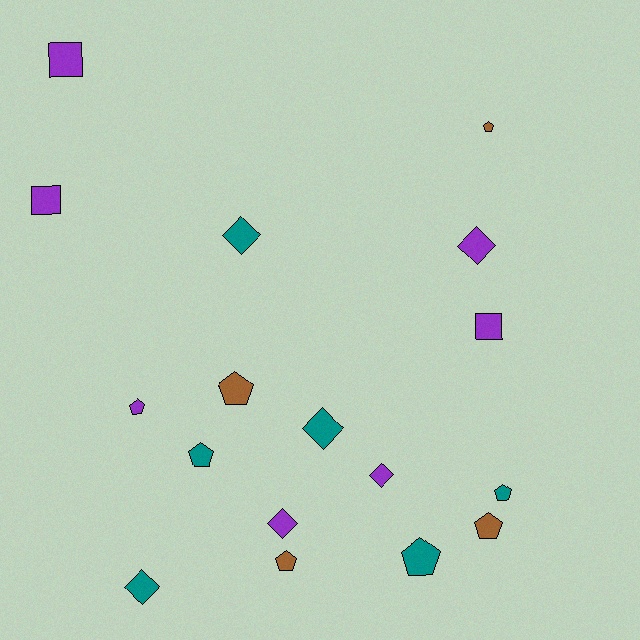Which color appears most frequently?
Purple, with 7 objects.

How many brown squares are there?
There are no brown squares.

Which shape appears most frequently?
Pentagon, with 8 objects.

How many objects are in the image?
There are 17 objects.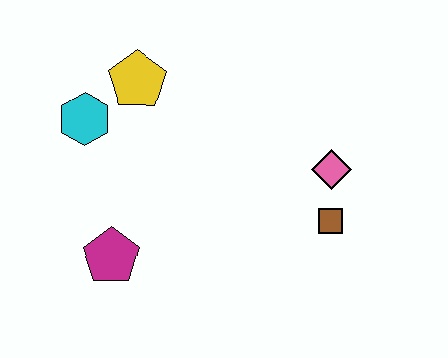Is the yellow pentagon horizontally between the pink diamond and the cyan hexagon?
Yes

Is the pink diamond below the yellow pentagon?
Yes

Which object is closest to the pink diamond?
The brown square is closest to the pink diamond.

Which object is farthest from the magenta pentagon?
The pink diamond is farthest from the magenta pentagon.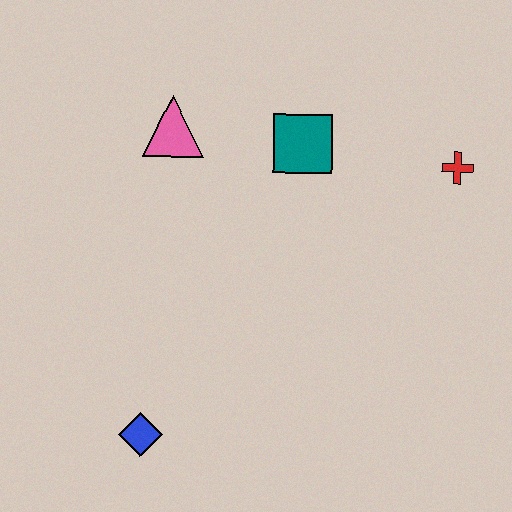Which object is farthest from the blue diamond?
The red cross is farthest from the blue diamond.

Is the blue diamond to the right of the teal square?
No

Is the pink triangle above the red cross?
Yes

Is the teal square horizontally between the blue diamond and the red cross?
Yes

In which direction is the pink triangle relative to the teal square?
The pink triangle is to the left of the teal square.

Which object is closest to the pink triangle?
The teal square is closest to the pink triangle.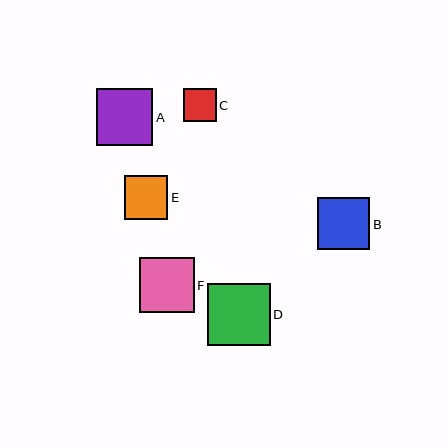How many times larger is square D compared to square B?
Square D is approximately 1.2 times the size of square B.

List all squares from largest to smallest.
From largest to smallest: D, A, F, B, E, C.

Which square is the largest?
Square D is the largest with a size of approximately 63 pixels.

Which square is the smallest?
Square C is the smallest with a size of approximately 33 pixels.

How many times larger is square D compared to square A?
Square D is approximately 1.1 times the size of square A.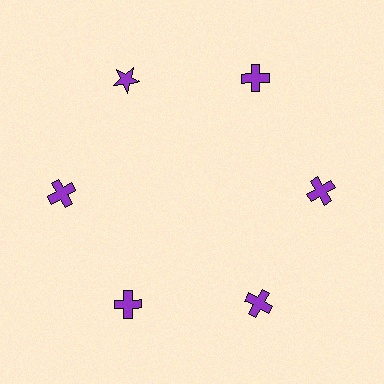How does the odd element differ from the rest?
It has a different shape: star instead of cross.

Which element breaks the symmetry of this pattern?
The purple star at roughly the 11 o'clock position breaks the symmetry. All other shapes are purple crosses.